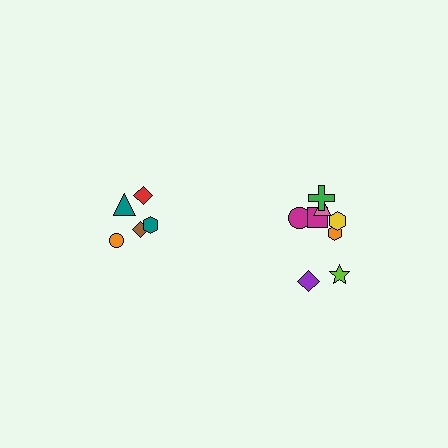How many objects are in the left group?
There are 5 objects.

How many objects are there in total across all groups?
There are 13 objects.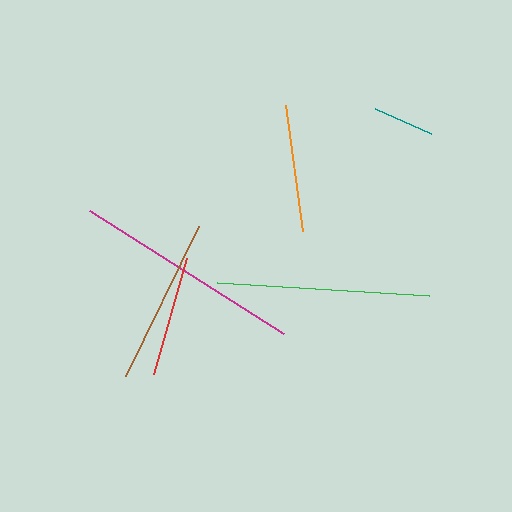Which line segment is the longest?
The magenta line is the longest at approximately 229 pixels.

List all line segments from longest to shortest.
From longest to shortest: magenta, green, brown, orange, red, teal.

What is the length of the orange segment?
The orange segment is approximately 127 pixels long.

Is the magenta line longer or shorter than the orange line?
The magenta line is longer than the orange line.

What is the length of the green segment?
The green segment is approximately 212 pixels long.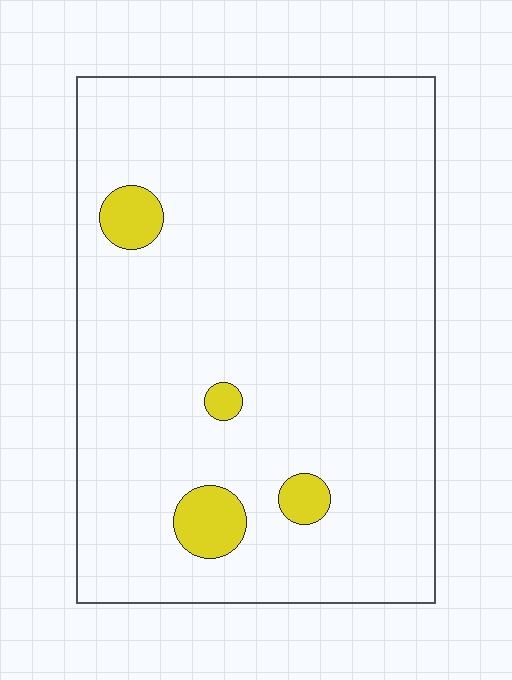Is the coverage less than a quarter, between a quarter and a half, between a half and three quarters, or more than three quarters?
Less than a quarter.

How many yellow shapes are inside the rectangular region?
4.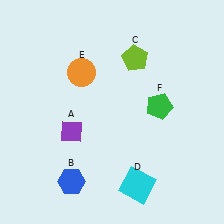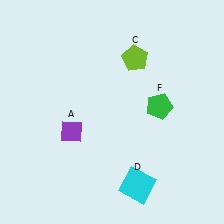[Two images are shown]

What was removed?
The orange circle (E), the blue hexagon (B) were removed in Image 2.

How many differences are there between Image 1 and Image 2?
There are 2 differences between the two images.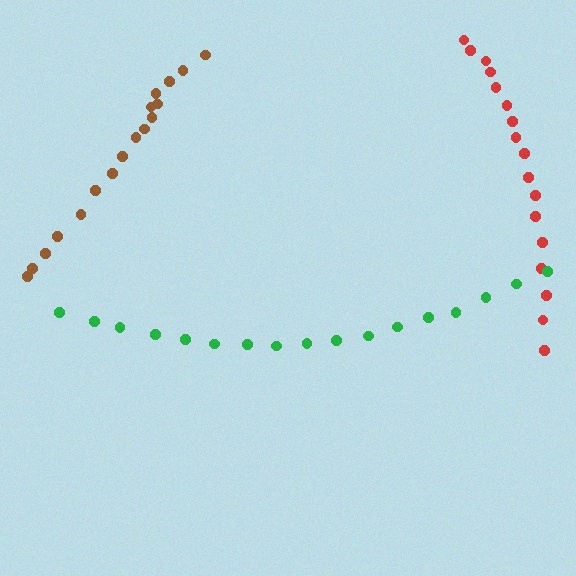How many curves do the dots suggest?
There are 3 distinct paths.